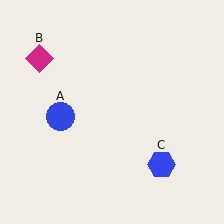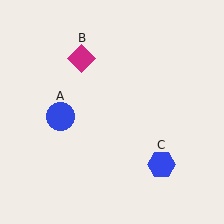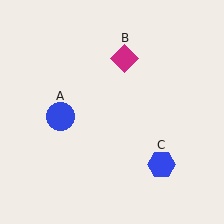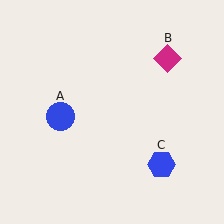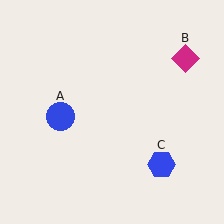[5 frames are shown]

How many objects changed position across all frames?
1 object changed position: magenta diamond (object B).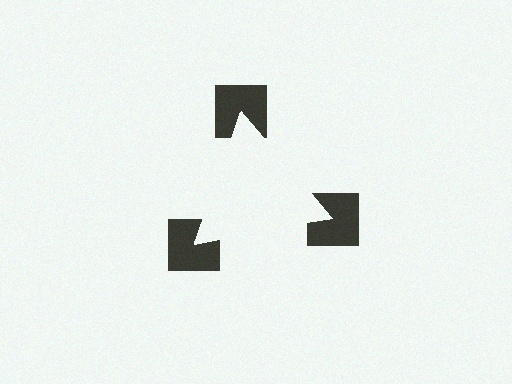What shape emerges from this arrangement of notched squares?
An illusory triangle — its edges are inferred from the aligned wedge cuts in the notched squares, not physically drawn.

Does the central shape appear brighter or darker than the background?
It typically appears slightly brighter than the background, even though no actual brightness change is drawn.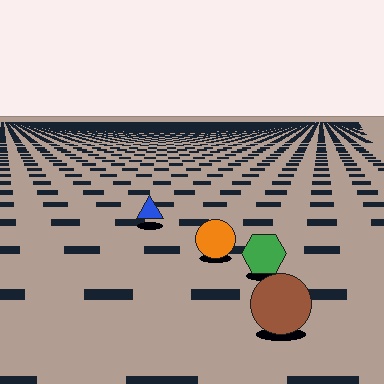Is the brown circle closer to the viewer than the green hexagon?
Yes. The brown circle is closer — you can tell from the texture gradient: the ground texture is coarser near it.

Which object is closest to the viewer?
The brown circle is closest. The texture marks near it are larger and more spread out.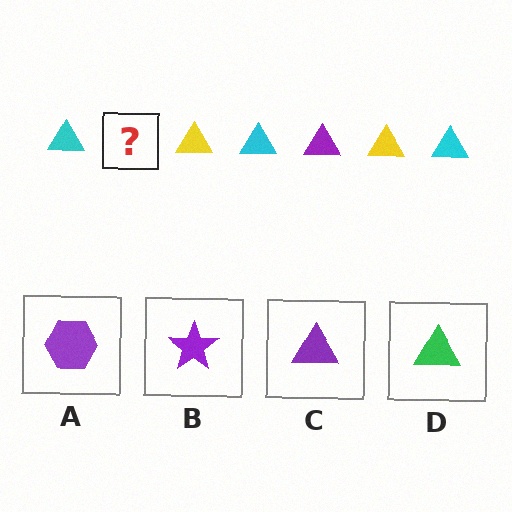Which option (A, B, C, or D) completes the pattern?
C.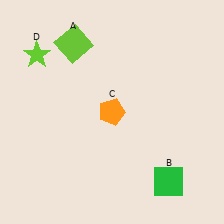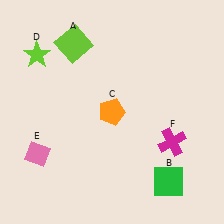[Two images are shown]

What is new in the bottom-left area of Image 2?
A pink diamond (E) was added in the bottom-left area of Image 2.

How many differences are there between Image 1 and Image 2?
There are 2 differences between the two images.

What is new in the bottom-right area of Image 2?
A magenta cross (F) was added in the bottom-right area of Image 2.